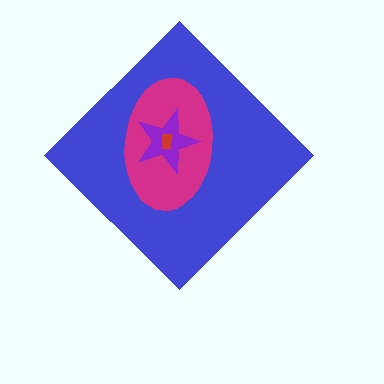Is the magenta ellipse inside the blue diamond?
Yes.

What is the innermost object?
The red rectangle.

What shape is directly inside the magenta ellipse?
The purple star.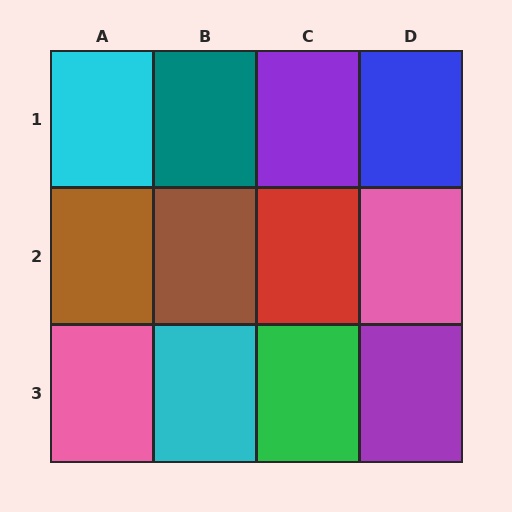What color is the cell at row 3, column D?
Purple.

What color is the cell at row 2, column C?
Red.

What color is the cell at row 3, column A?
Pink.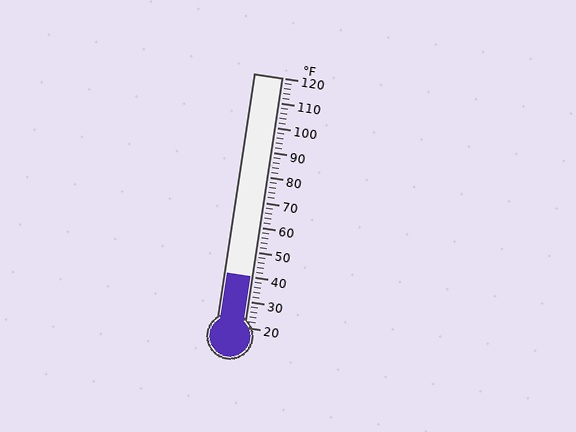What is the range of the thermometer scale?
The thermometer scale ranges from 20°F to 120°F.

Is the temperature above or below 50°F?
The temperature is below 50°F.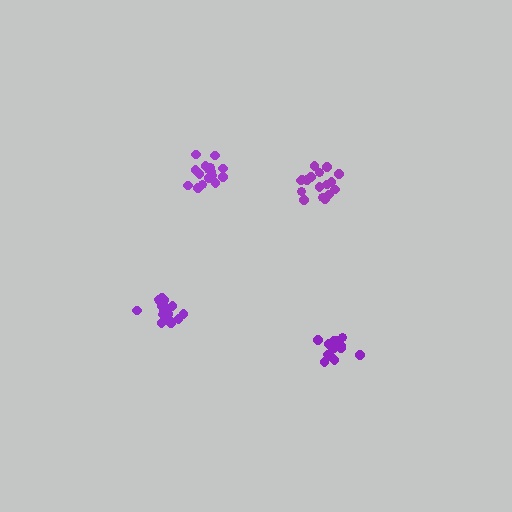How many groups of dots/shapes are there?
There are 4 groups.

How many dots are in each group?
Group 1: 17 dots, Group 2: 16 dots, Group 3: 15 dots, Group 4: 17 dots (65 total).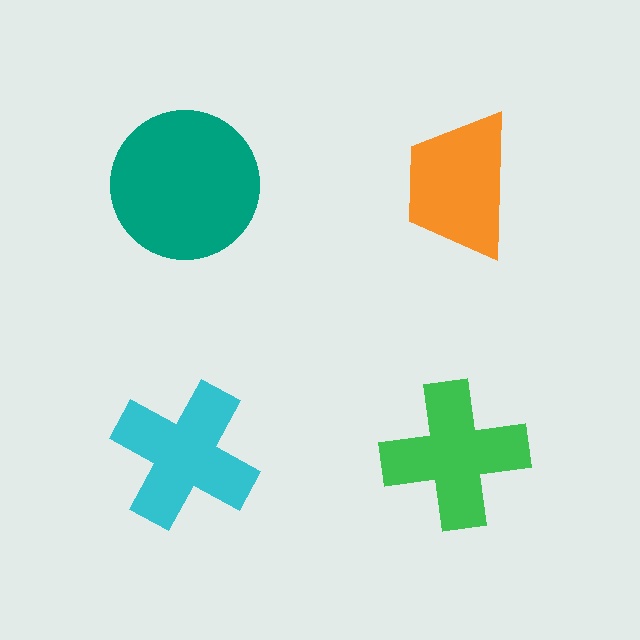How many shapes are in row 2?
2 shapes.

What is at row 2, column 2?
A green cross.